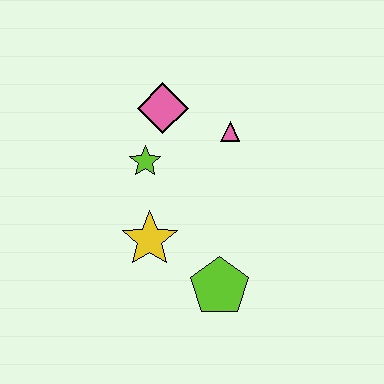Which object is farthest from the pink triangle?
The lime pentagon is farthest from the pink triangle.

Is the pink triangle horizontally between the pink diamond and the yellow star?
No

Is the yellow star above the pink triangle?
No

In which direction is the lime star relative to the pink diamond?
The lime star is below the pink diamond.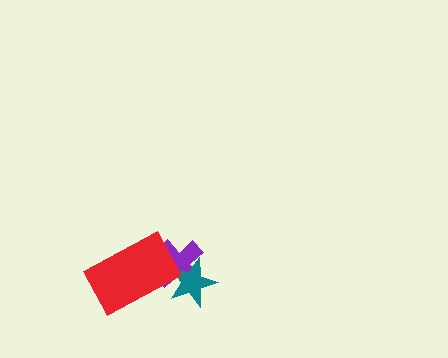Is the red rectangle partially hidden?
No, no other shape covers it.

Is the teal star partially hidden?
Yes, it is partially covered by another shape.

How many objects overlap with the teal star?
2 objects overlap with the teal star.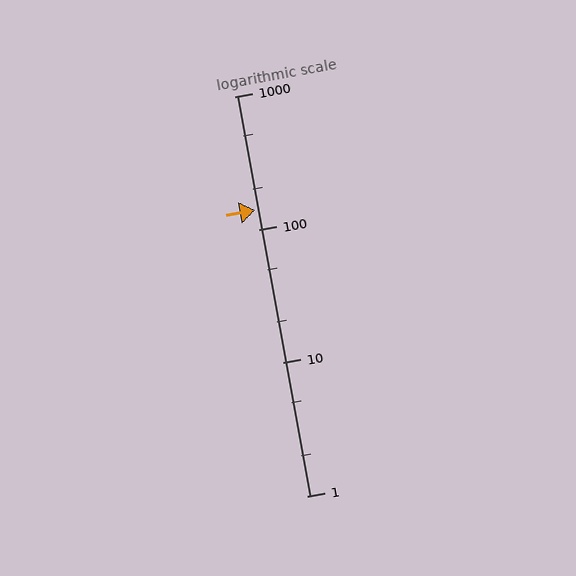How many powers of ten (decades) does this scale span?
The scale spans 3 decades, from 1 to 1000.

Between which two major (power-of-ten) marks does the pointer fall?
The pointer is between 100 and 1000.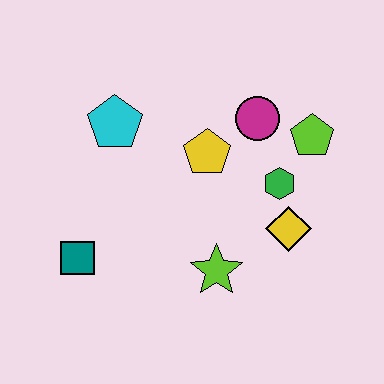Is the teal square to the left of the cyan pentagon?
Yes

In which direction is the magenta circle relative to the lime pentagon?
The magenta circle is to the left of the lime pentagon.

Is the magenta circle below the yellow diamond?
No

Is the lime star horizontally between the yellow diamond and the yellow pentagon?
Yes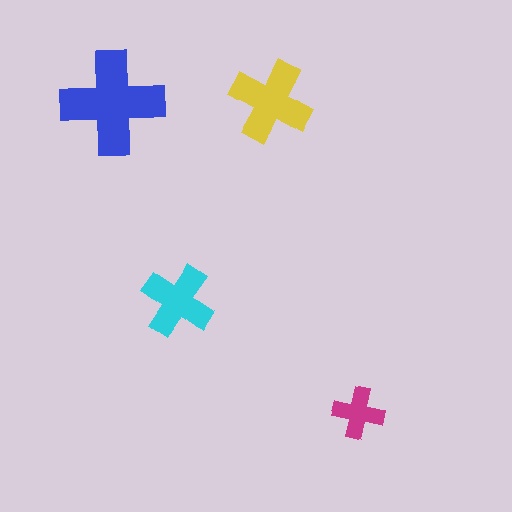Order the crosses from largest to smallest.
the blue one, the yellow one, the cyan one, the magenta one.